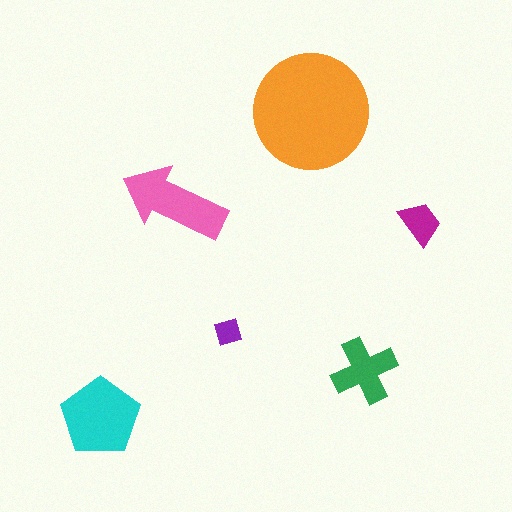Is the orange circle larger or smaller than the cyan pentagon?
Larger.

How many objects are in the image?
There are 6 objects in the image.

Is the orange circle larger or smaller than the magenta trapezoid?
Larger.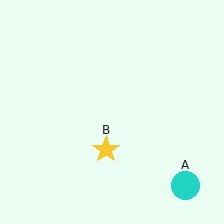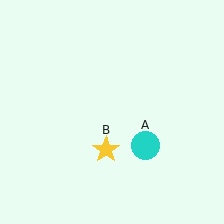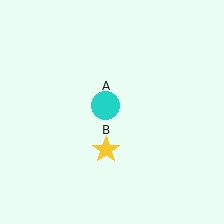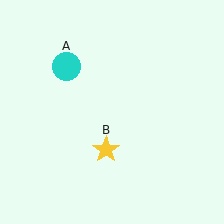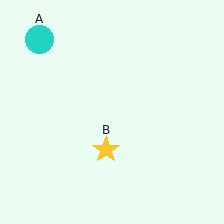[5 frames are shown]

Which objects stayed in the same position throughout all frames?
Yellow star (object B) remained stationary.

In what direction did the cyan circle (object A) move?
The cyan circle (object A) moved up and to the left.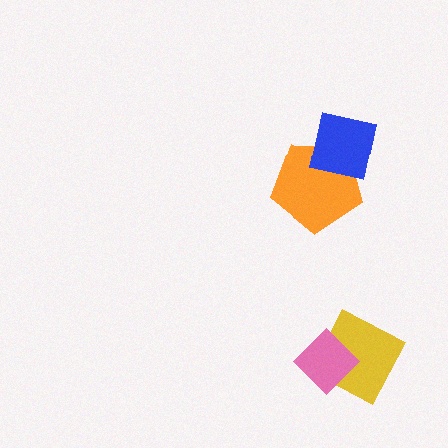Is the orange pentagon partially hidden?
Yes, it is partially covered by another shape.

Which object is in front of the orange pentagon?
The blue square is in front of the orange pentagon.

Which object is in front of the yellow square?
The pink diamond is in front of the yellow square.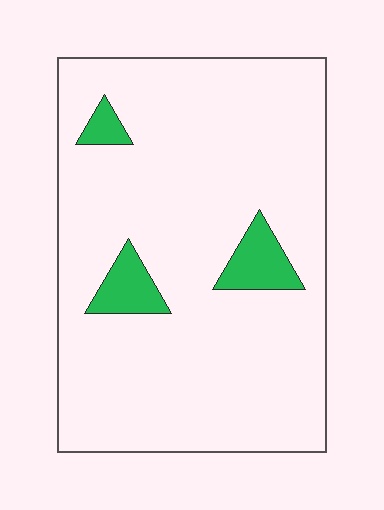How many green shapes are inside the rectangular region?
3.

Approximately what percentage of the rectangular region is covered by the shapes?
Approximately 10%.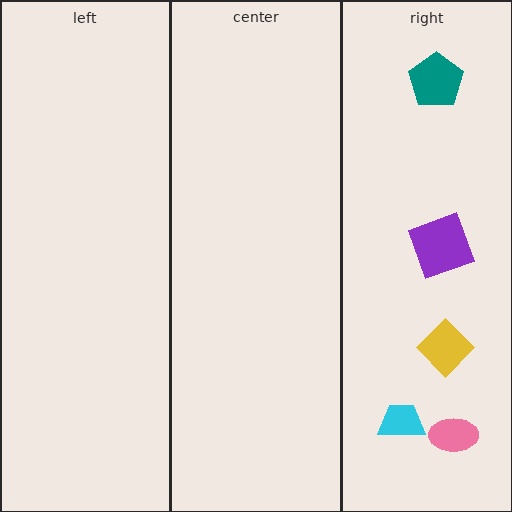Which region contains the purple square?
The right region.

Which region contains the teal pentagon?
The right region.